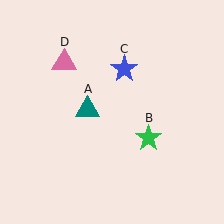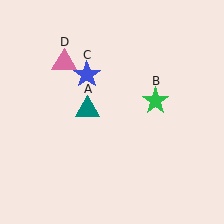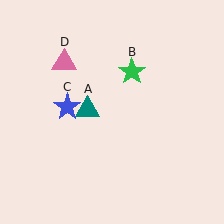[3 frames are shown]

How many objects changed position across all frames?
2 objects changed position: green star (object B), blue star (object C).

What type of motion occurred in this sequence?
The green star (object B), blue star (object C) rotated counterclockwise around the center of the scene.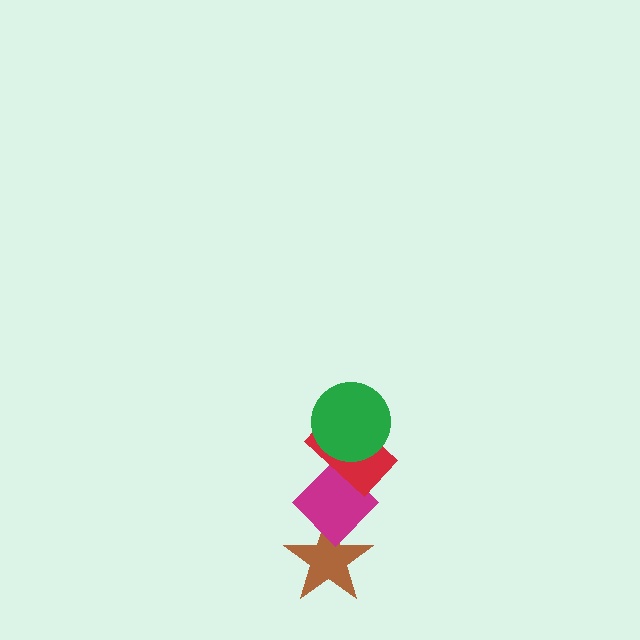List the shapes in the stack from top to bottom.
From top to bottom: the green circle, the red rectangle, the magenta diamond, the brown star.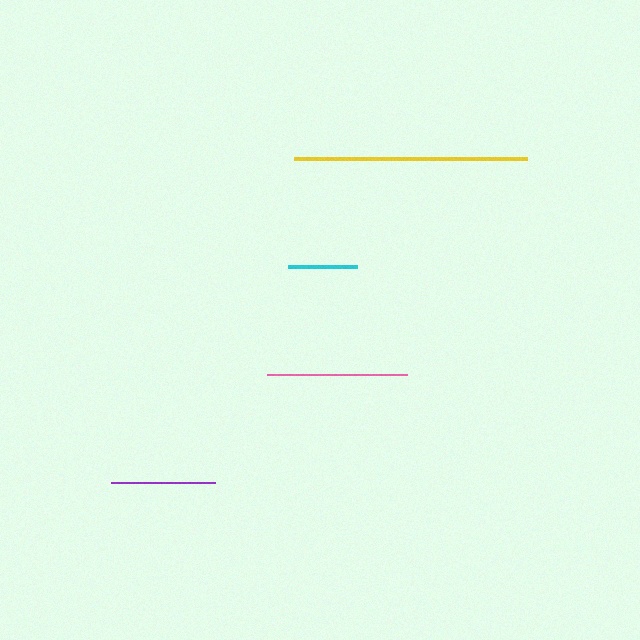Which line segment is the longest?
The yellow line is the longest at approximately 232 pixels.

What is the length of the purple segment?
The purple segment is approximately 104 pixels long.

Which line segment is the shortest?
The cyan line is the shortest at approximately 69 pixels.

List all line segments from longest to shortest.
From longest to shortest: yellow, pink, purple, cyan.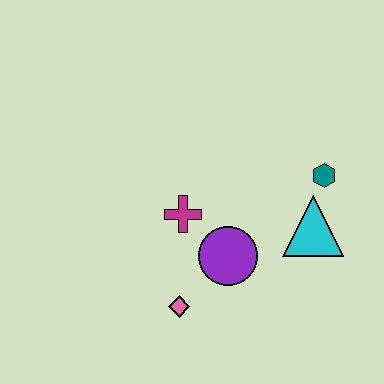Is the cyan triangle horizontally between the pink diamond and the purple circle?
No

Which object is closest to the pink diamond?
The purple circle is closest to the pink diamond.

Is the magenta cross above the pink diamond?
Yes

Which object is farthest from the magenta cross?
The teal hexagon is farthest from the magenta cross.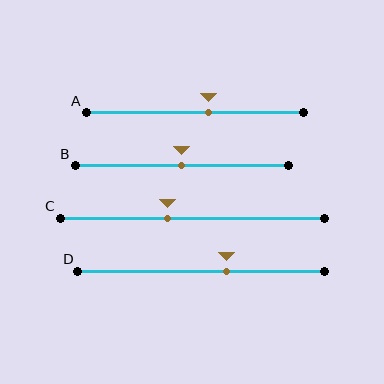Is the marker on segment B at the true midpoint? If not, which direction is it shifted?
Yes, the marker on segment B is at the true midpoint.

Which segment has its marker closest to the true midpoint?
Segment B has its marker closest to the true midpoint.